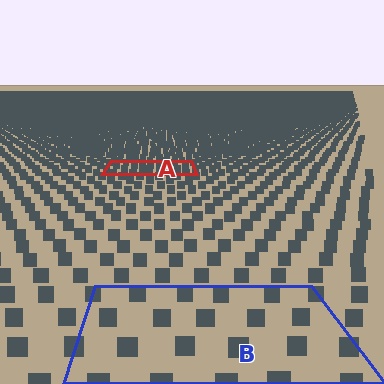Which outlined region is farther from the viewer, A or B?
Region A is farther from the viewer — the texture elements inside it appear smaller and more densely packed.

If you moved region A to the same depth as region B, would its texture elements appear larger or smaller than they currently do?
They would appear larger. At a closer depth, the same texture elements are projected at a bigger on-screen size.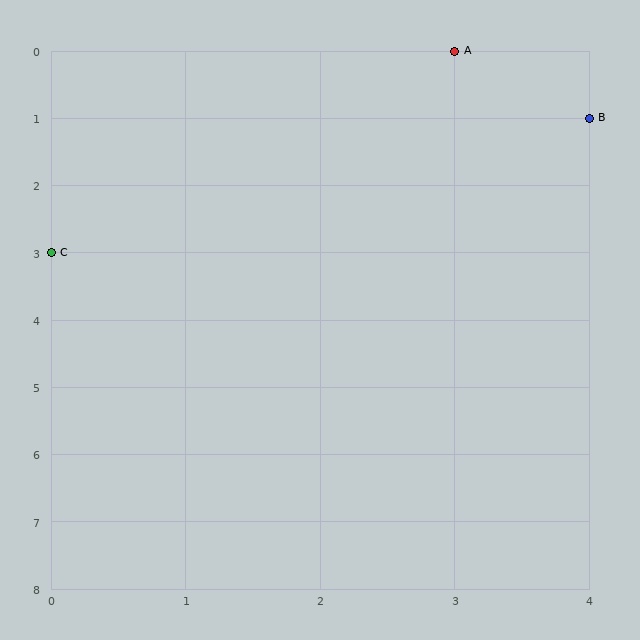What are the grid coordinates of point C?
Point C is at grid coordinates (0, 3).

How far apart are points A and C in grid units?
Points A and C are 3 columns and 3 rows apart (about 4.2 grid units diagonally).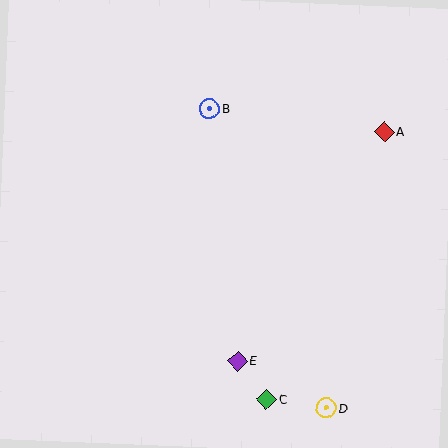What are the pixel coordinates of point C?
Point C is at (267, 399).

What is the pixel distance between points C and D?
The distance between C and D is 60 pixels.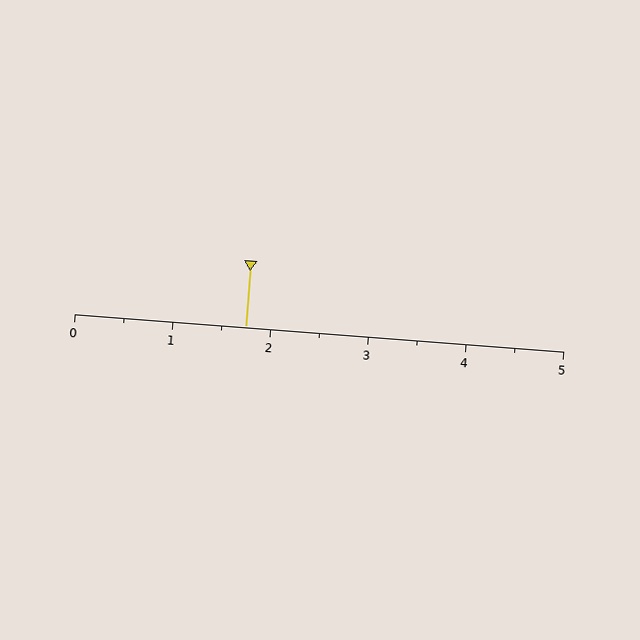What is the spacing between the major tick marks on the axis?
The major ticks are spaced 1 apart.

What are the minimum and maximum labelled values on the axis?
The axis runs from 0 to 5.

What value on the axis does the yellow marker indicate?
The marker indicates approximately 1.8.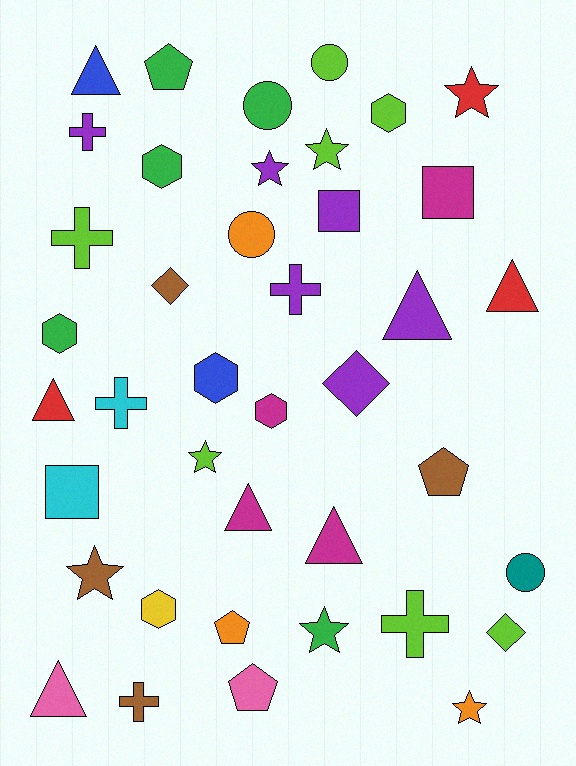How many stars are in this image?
There are 7 stars.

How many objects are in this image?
There are 40 objects.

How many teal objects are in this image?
There is 1 teal object.